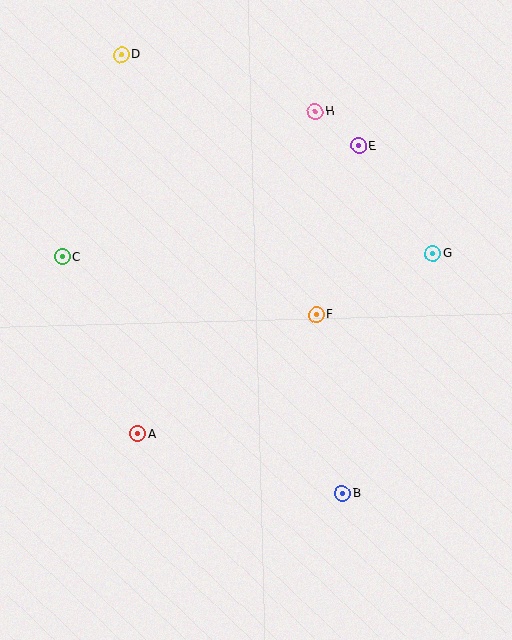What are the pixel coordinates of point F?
Point F is at (316, 315).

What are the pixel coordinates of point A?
Point A is at (138, 434).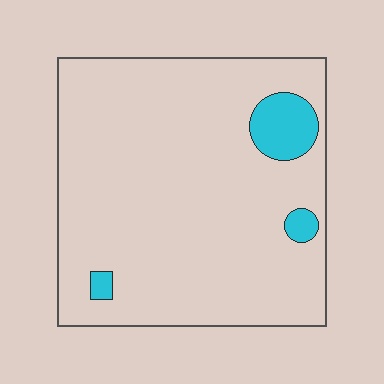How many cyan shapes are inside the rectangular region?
3.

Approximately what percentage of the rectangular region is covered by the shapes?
Approximately 5%.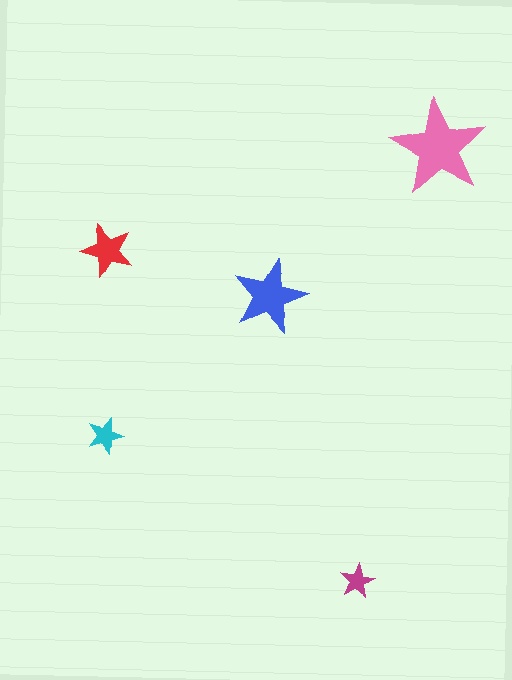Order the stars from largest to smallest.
the pink one, the blue one, the red one, the cyan one, the magenta one.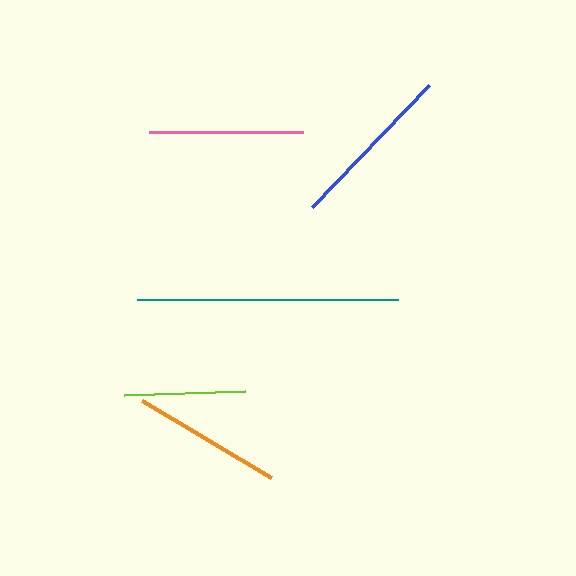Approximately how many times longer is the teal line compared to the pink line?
The teal line is approximately 1.7 times the length of the pink line.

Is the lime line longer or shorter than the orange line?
The orange line is longer than the lime line.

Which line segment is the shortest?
The lime line is the shortest at approximately 121 pixels.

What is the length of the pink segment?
The pink segment is approximately 154 pixels long.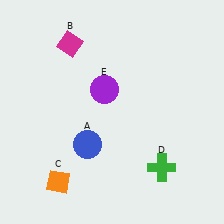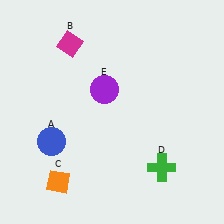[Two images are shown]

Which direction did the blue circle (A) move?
The blue circle (A) moved left.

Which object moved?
The blue circle (A) moved left.